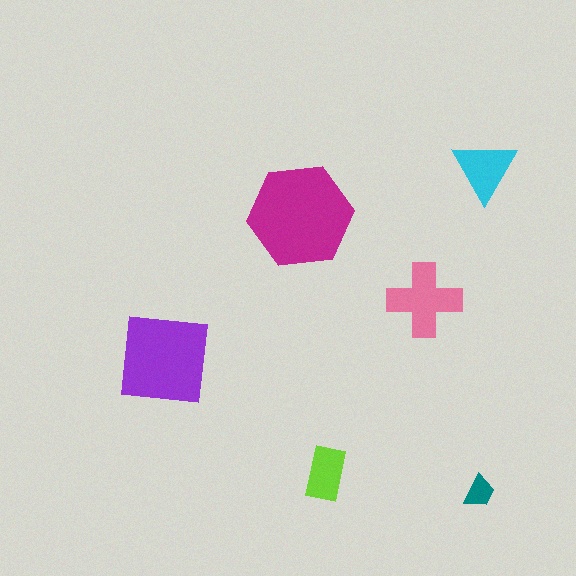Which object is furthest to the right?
The cyan triangle is rightmost.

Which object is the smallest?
The teal trapezoid.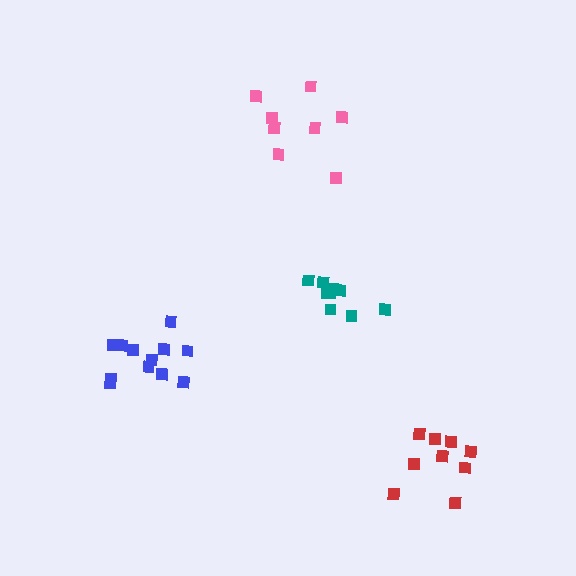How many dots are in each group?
Group 1: 9 dots, Group 2: 12 dots, Group 3: 9 dots, Group 4: 8 dots (38 total).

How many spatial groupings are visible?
There are 4 spatial groupings.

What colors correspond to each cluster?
The clusters are colored: red, blue, teal, pink.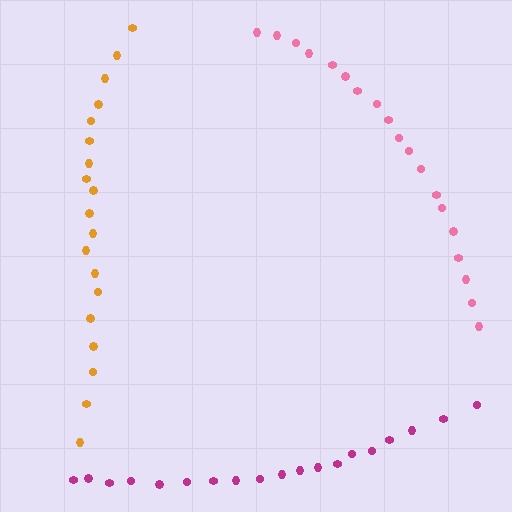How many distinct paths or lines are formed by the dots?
There are 3 distinct paths.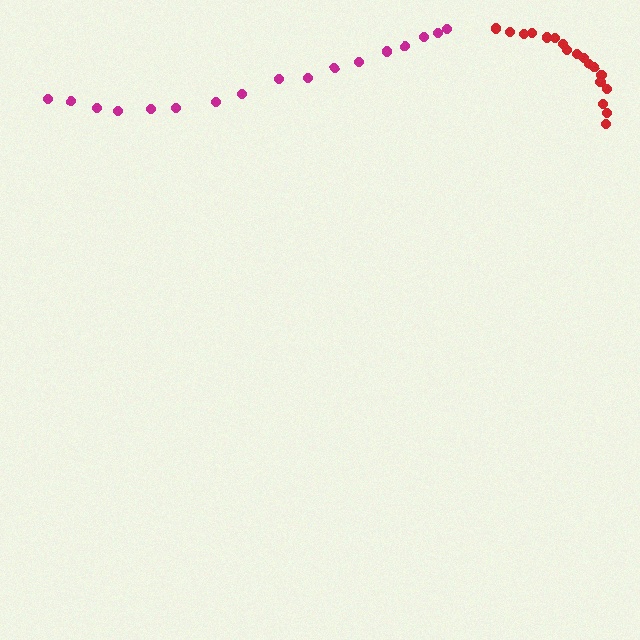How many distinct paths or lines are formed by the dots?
There are 2 distinct paths.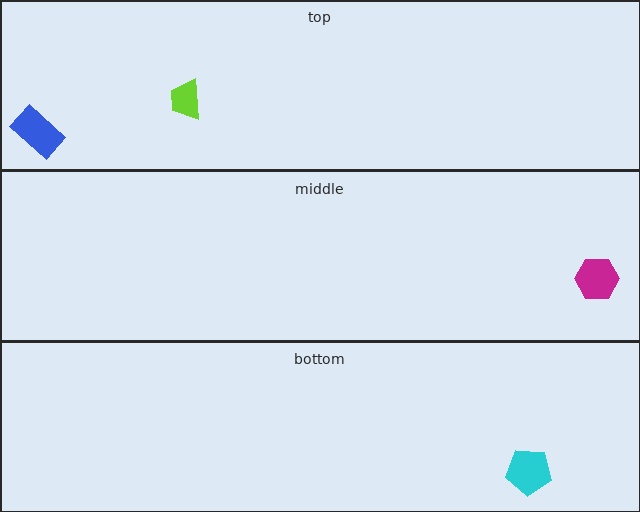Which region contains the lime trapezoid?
The top region.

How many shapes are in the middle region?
1.